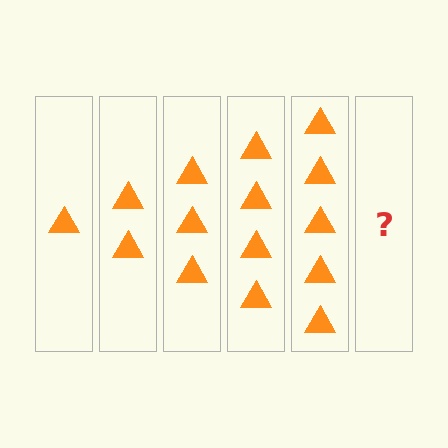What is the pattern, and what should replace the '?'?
The pattern is that each step adds one more triangle. The '?' should be 6 triangles.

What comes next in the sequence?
The next element should be 6 triangles.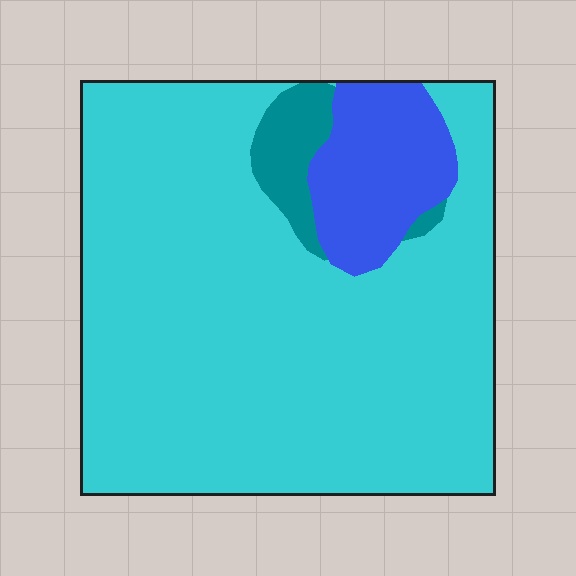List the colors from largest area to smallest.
From largest to smallest: cyan, blue, teal.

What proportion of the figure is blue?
Blue covers about 10% of the figure.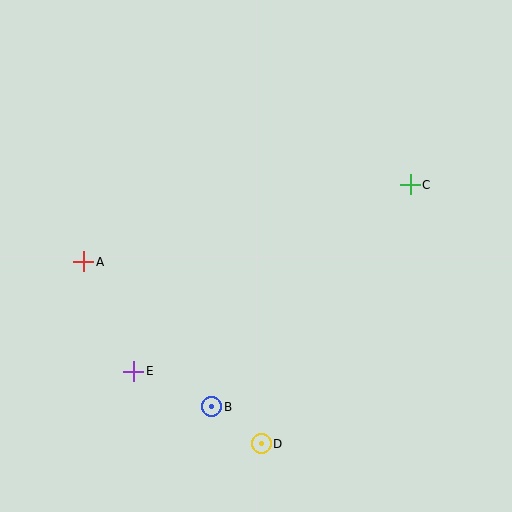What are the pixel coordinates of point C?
Point C is at (410, 185).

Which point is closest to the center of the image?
Point B at (212, 407) is closest to the center.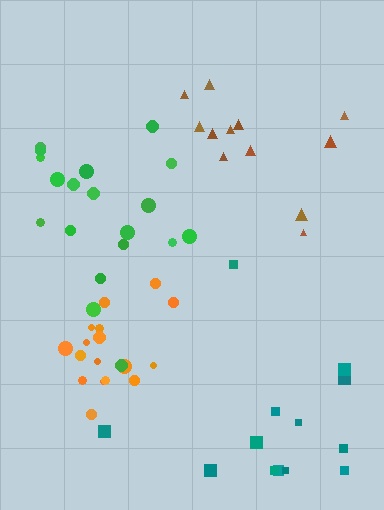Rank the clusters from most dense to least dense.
orange, green, brown, teal.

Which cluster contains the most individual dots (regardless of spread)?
Green (19).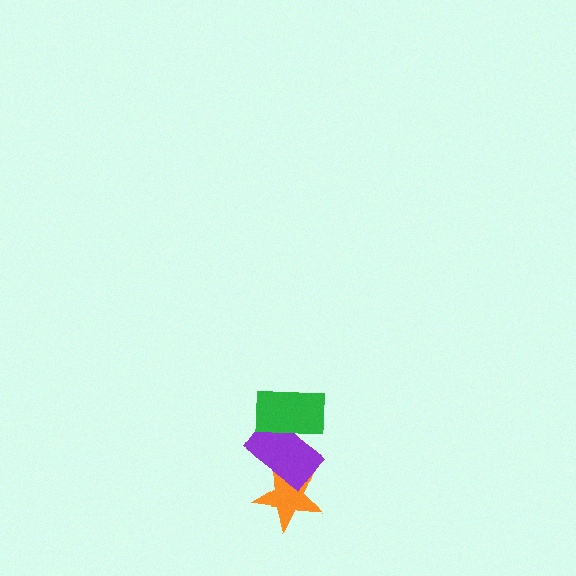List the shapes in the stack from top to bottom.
From top to bottom: the green rectangle, the purple rectangle, the orange star.